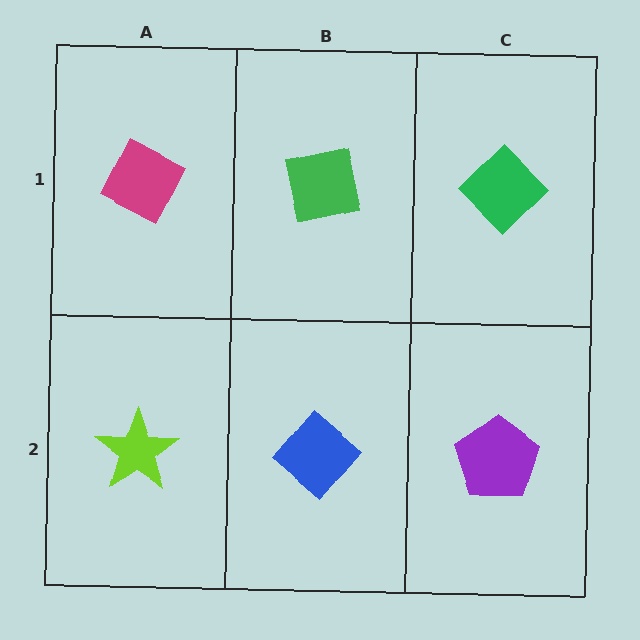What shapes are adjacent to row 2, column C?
A green diamond (row 1, column C), a blue diamond (row 2, column B).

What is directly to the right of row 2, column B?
A purple pentagon.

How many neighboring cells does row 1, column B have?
3.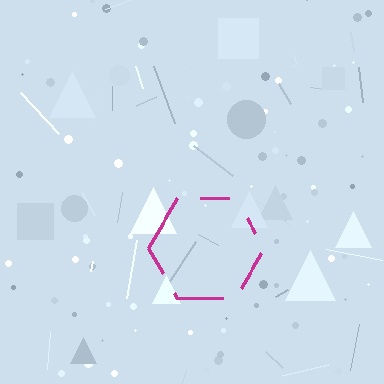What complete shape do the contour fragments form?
The contour fragments form a hexagon.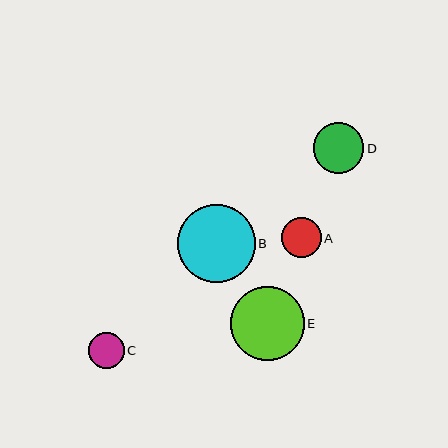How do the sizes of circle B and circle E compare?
Circle B and circle E are approximately the same size.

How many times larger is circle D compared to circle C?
Circle D is approximately 1.4 times the size of circle C.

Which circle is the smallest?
Circle C is the smallest with a size of approximately 36 pixels.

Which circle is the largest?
Circle B is the largest with a size of approximately 78 pixels.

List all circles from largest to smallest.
From largest to smallest: B, E, D, A, C.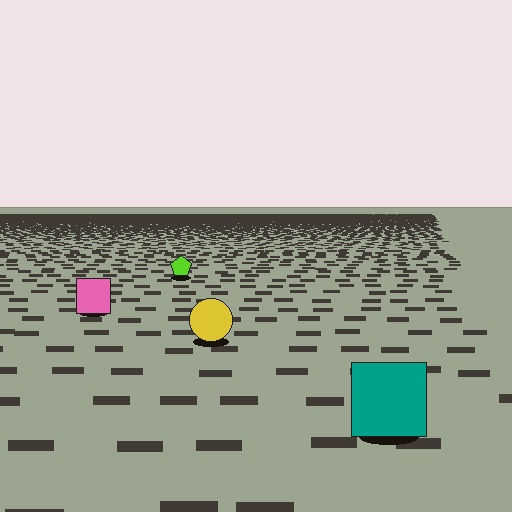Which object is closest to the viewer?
The teal square is closest. The texture marks near it are larger and more spread out.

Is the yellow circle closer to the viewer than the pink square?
Yes. The yellow circle is closer — you can tell from the texture gradient: the ground texture is coarser near it.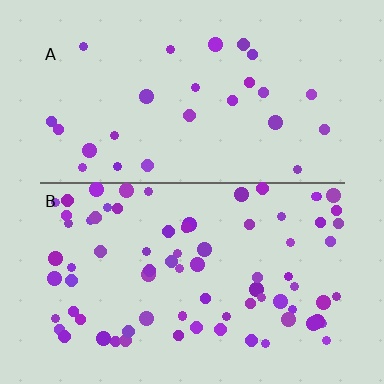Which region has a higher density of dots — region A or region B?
B (the bottom).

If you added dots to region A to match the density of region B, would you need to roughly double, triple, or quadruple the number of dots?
Approximately triple.